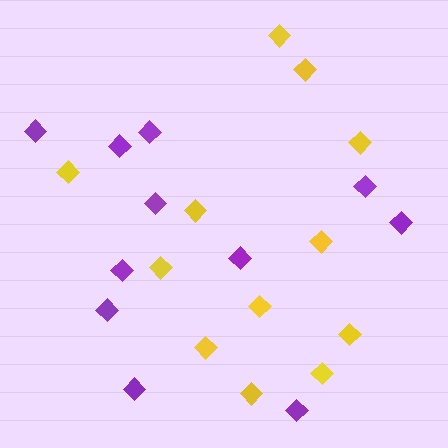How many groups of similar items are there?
There are 2 groups: one group of purple diamonds (11) and one group of yellow diamonds (12).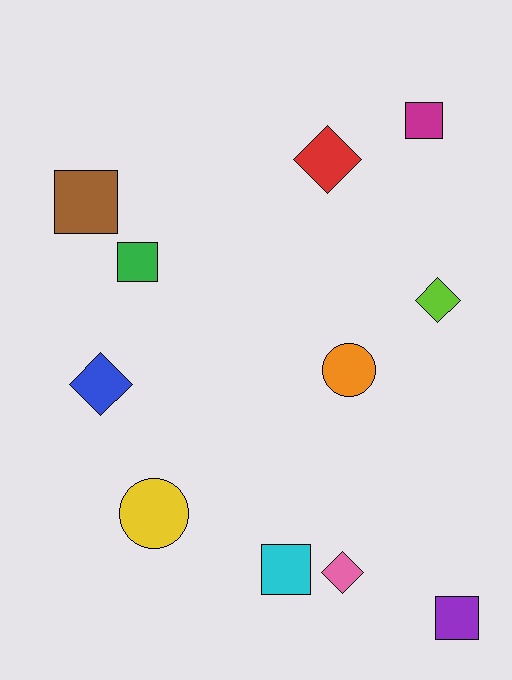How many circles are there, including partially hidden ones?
There are 2 circles.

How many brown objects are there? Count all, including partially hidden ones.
There is 1 brown object.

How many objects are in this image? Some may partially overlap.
There are 11 objects.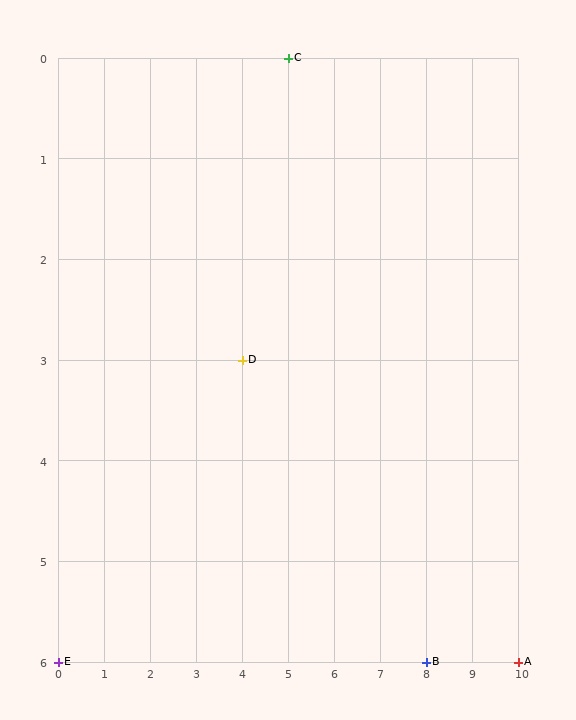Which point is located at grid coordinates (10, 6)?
Point A is at (10, 6).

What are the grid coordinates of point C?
Point C is at grid coordinates (5, 0).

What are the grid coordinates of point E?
Point E is at grid coordinates (0, 6).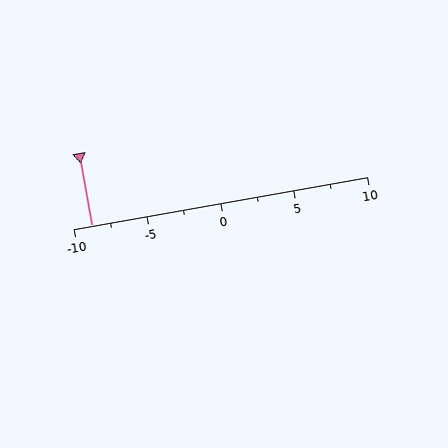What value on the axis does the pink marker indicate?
The marker indicates approximately -8.8.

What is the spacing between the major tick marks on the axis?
The major ticks are spaced 5 apart.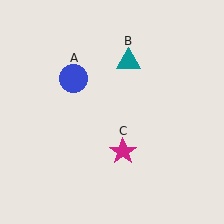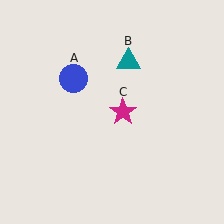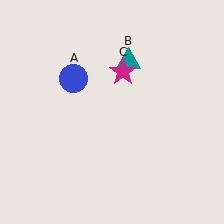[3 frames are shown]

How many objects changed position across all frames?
1 object changed position: magenta star (object C).